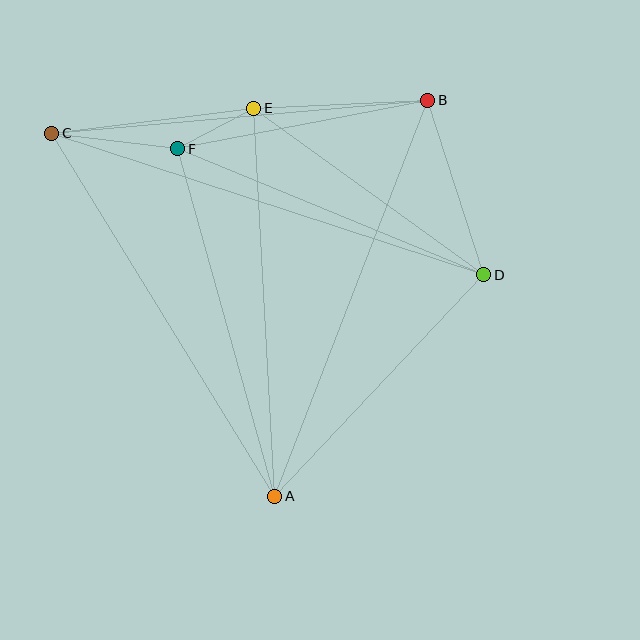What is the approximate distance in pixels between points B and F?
The distance between B and F is approximately 255 pixels.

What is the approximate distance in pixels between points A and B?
The distance between A and B is approximately 424 pixels.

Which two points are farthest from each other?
Points C and D are farthest from each other.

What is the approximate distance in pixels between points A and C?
The distance between A and C is approximately 426 pixels.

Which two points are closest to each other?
Points E and F are closest to each other.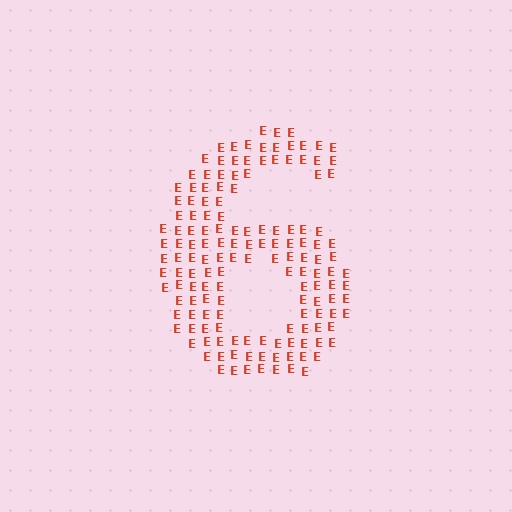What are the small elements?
The small elements are letter E's.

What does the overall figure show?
The overall figure shows the digit 6.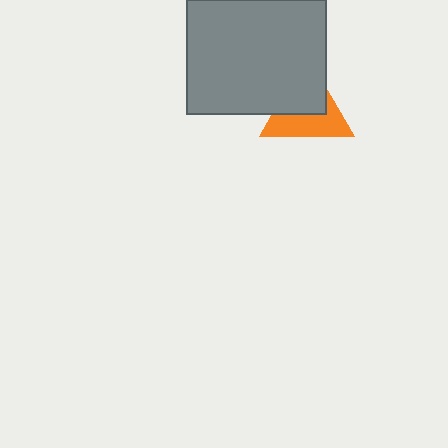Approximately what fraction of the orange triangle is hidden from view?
Roughly 50% of the orange triangle is hidden behind the gray rectangle.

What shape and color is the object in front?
The object in front is a gray rectangle.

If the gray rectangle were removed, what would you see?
You would see the complete orange triangle.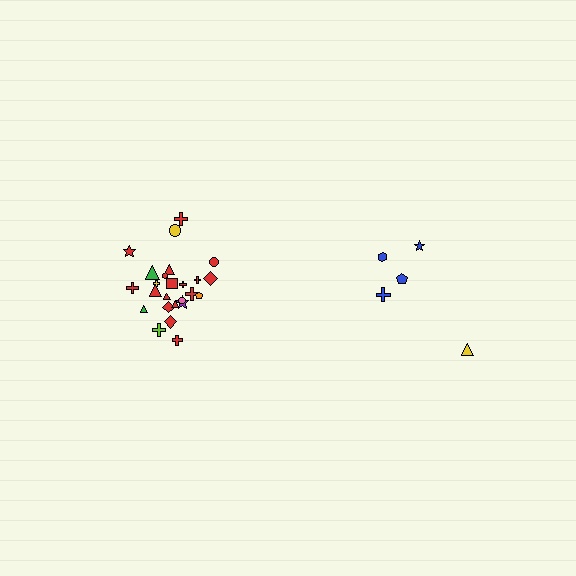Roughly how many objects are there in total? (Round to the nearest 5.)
Roughly 30 objects in total.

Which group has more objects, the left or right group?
The left group.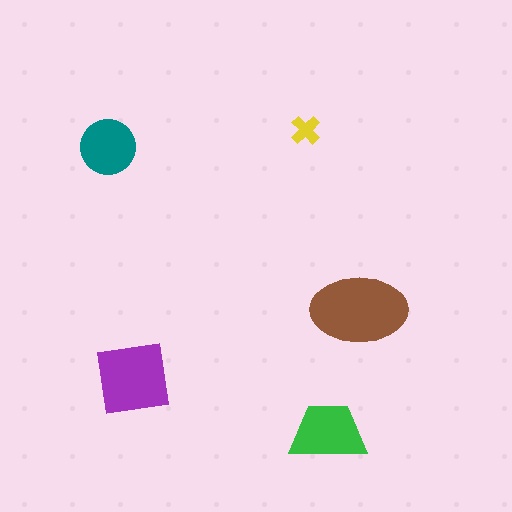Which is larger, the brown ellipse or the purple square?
The brown ellipse.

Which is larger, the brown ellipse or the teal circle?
The brown ellipse.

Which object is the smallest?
The yellow cross.